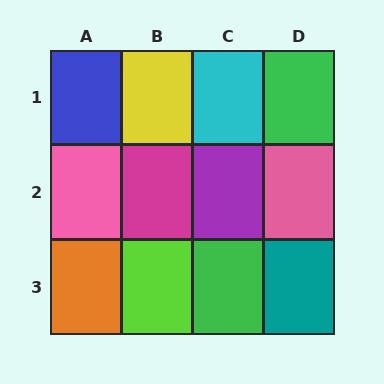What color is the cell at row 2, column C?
Purple.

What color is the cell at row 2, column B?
Magenta.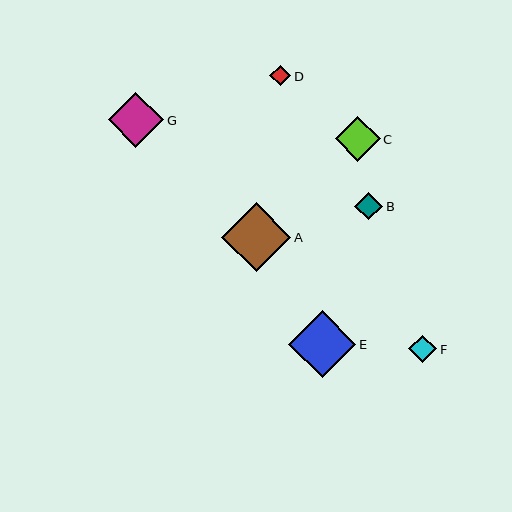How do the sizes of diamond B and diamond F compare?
Diamond B and diamond F are approximately the same size.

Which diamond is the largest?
Diamond A is the largest with a size of approximately 69 pixels.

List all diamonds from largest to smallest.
From largest to smallest: A, E, G, C, B, F, D.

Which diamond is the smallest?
Diamond D is the smallest with a size of approximately 21 pixels.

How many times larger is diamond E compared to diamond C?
Diamond E is approximately 1.5 times the size of diamond C.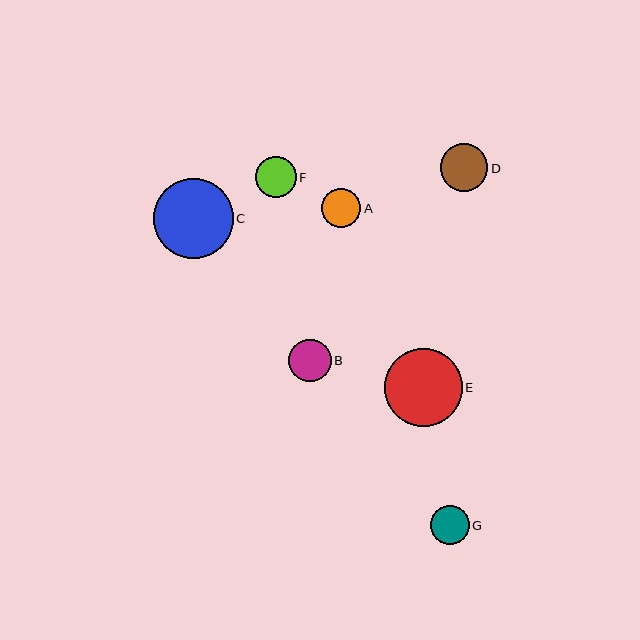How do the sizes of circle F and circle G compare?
Circle F and circle G are approximately the same size.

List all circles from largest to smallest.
From largest to smallest: C, E, D, B, F, A, G.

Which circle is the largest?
Circle C is the largest with a size of approximately 80 pixels.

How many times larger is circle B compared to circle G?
Circle B is approximately 1.1 times the size of circle G.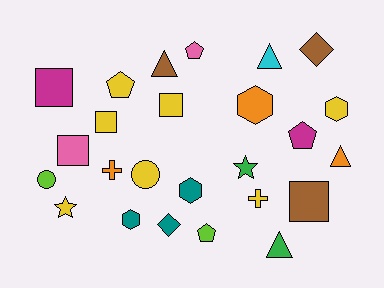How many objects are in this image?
There are 25 objects.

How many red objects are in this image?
There are no red objects.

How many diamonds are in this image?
There are 2 diamonds.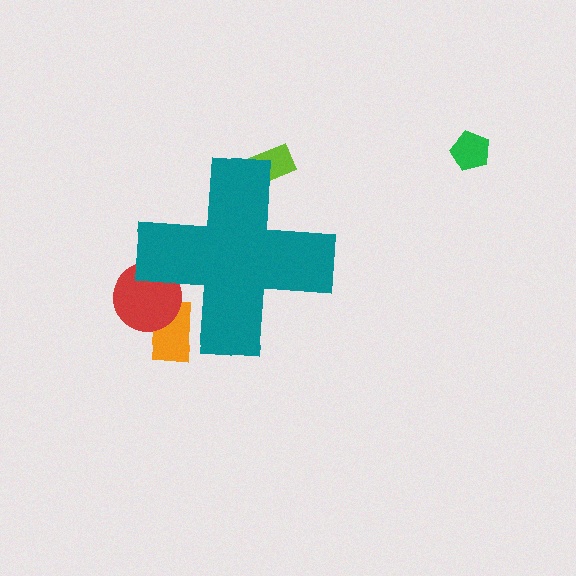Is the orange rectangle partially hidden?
Yes, the orange rectangle is partially hidden behind the teal cross.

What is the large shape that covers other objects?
A teal cross.